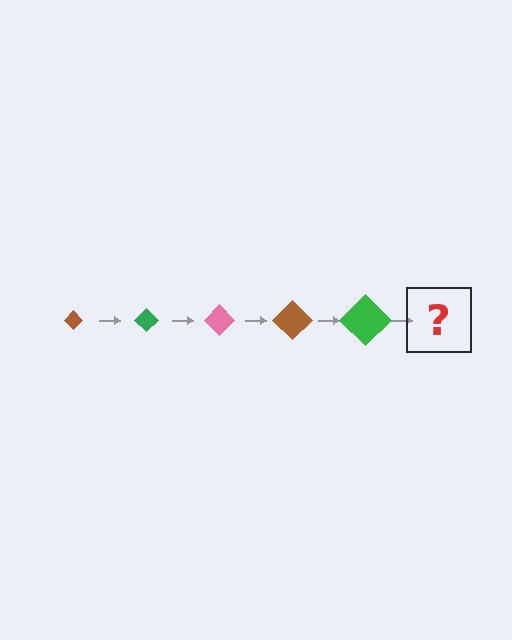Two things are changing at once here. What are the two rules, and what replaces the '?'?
The two rules are that the diamond grows larger each step and the color cycles through brown, green, and pink. The '?' should be a pink diamond, larger than the previous one.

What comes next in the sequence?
The next element should be a pink diamond, larger than the previous one.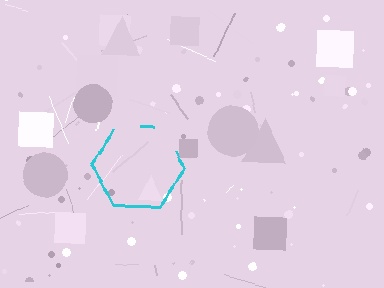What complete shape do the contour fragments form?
The contour fragments form a hexagon.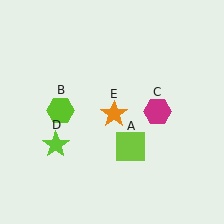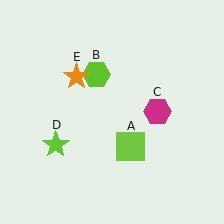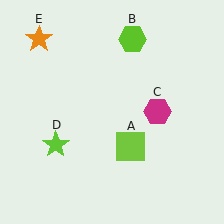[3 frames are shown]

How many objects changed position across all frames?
2 objects changed position: lime hexagon (object B), orange star (object E).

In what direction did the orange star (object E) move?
The orange star (object E) moved up and to the left.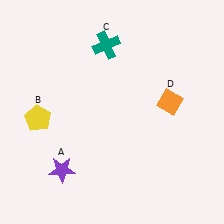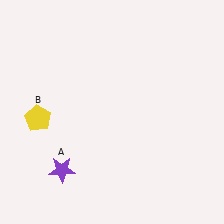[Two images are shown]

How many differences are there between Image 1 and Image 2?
There are 2 differences between the two images.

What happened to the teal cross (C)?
The teal cross (C) was removed in Image 2. It was in the top-left area of Image 1.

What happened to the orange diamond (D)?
The orange diamond (D) was removed in Image 2. It was in the top-right area of Image 1.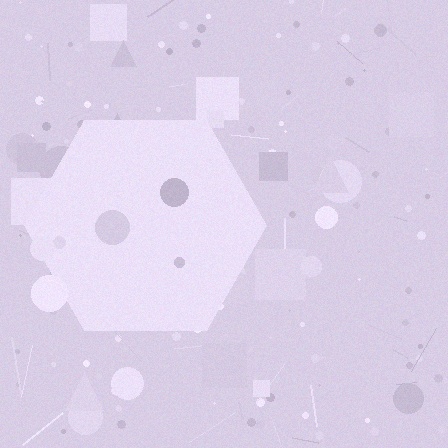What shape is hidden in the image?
A hexagon is hidden in the image.